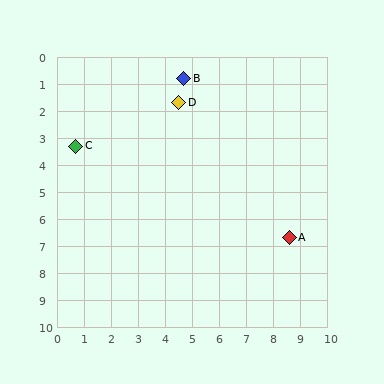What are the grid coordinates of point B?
Point B is at approximately (4.7, 0.8).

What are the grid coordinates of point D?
Point D is at approximately (4.5, 1.7).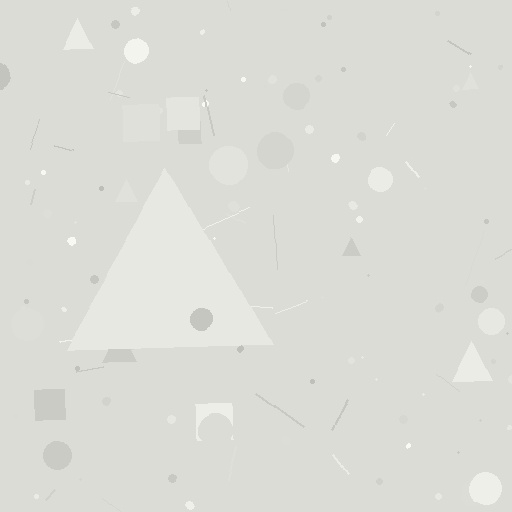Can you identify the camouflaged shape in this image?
The camouflaged shape is a triangle.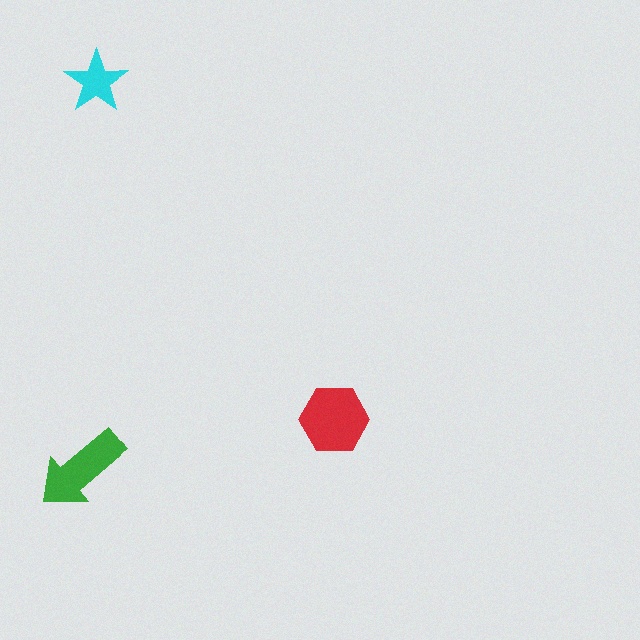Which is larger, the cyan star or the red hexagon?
The red hexagon.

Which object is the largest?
The red hexagon.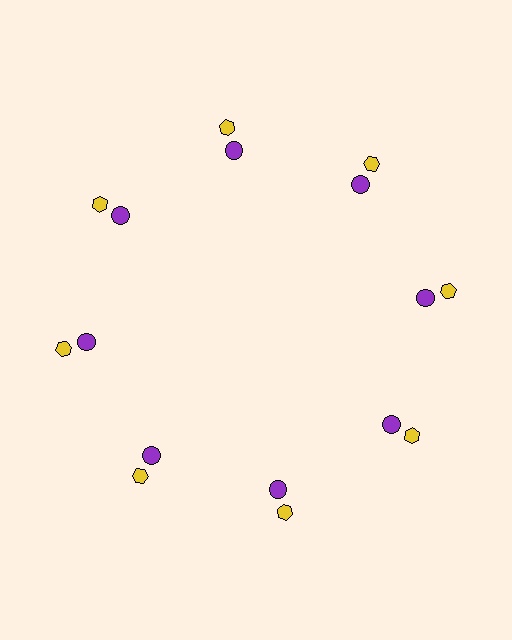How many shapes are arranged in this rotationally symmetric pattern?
There are 16 shapes, arranged in 8 groups of 2.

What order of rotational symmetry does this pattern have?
This pattern has 8-fold rotational symmetry.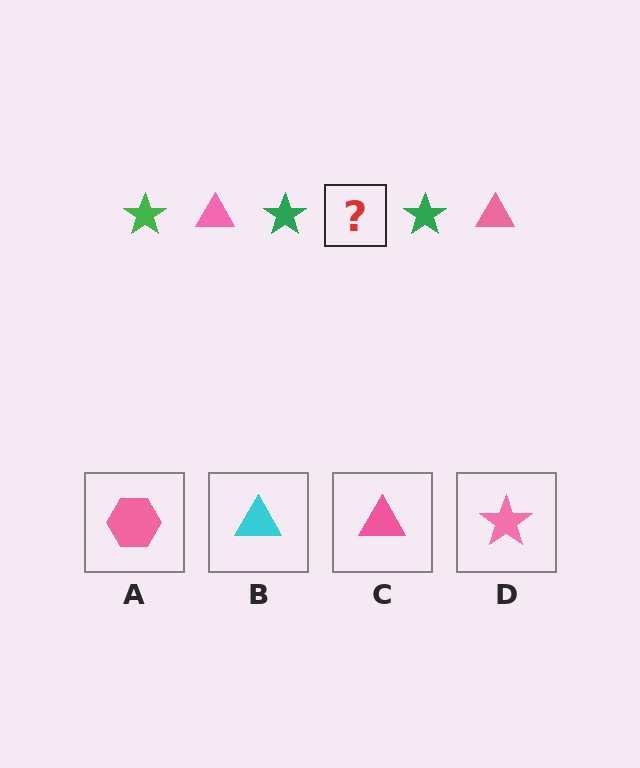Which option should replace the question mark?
Option C.